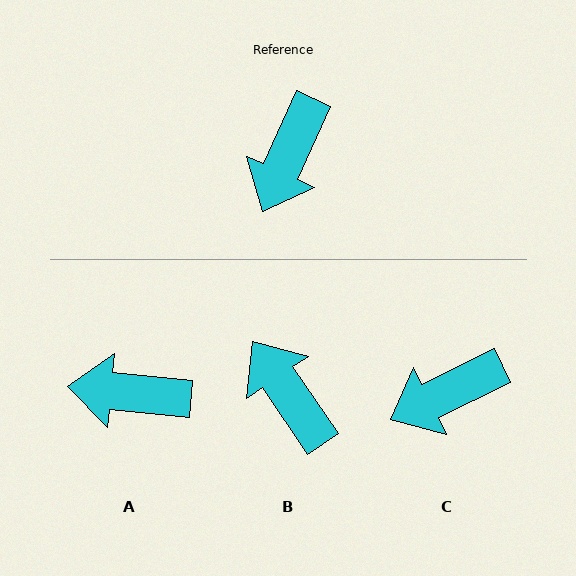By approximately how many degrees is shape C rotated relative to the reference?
Approximately 39 degrees clockwise.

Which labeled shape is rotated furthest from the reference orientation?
B, about 121 degrees away.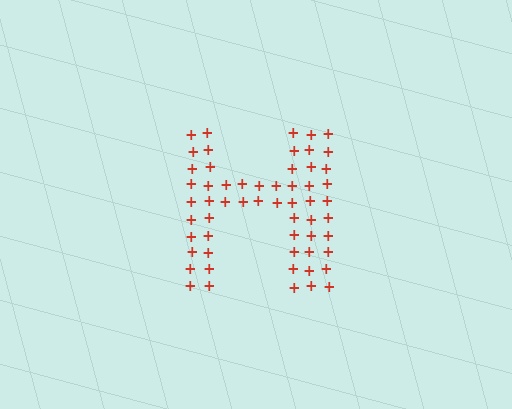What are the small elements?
The small elements are plus signs.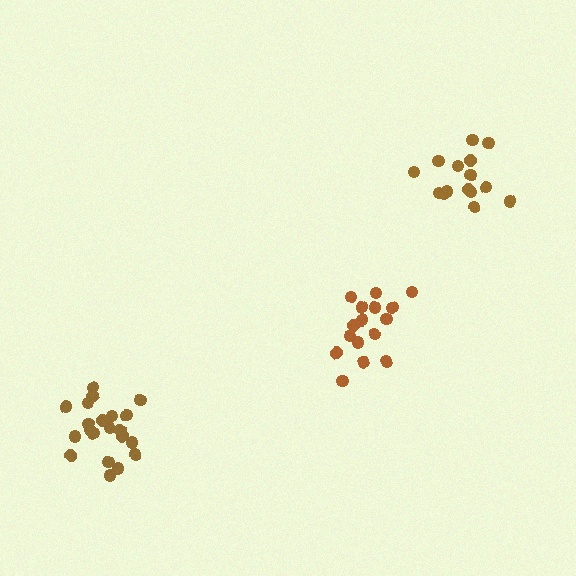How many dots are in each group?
Group 1: 16 dots, Group 2: 15 dots, Group 3: 21 dots (52 total).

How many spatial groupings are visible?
There are 3 spatial groupings.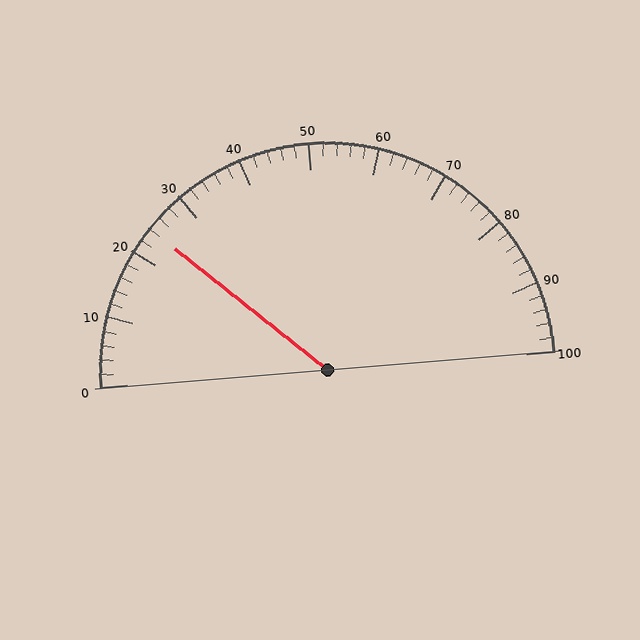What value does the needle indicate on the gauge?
The needle indicates approximately 24.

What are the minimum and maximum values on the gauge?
The gauge ranges from 0 to 100.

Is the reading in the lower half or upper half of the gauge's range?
The reading is in the lower half of the range (0 to 100).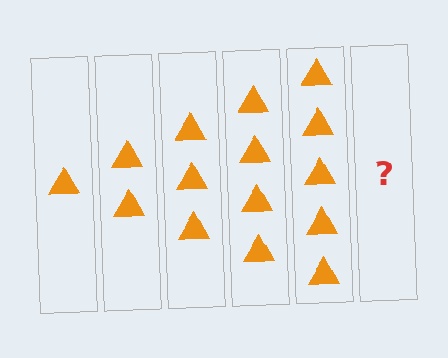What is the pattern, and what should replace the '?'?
The pattern is that each step adds one more triangle. The '?' should be 6 triangles.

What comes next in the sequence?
The next element should be 6 triangles.